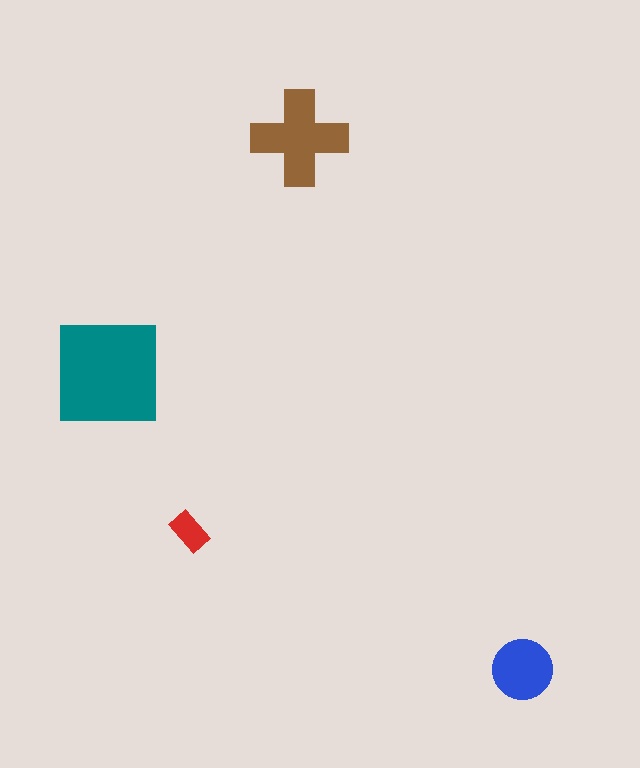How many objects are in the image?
There are 4 objects in the image.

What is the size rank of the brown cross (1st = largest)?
2nd.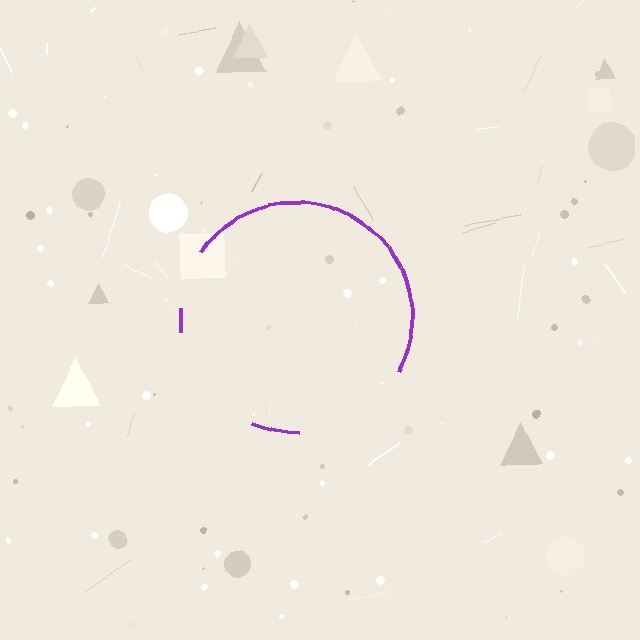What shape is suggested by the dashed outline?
The dashed outline suggests a circle.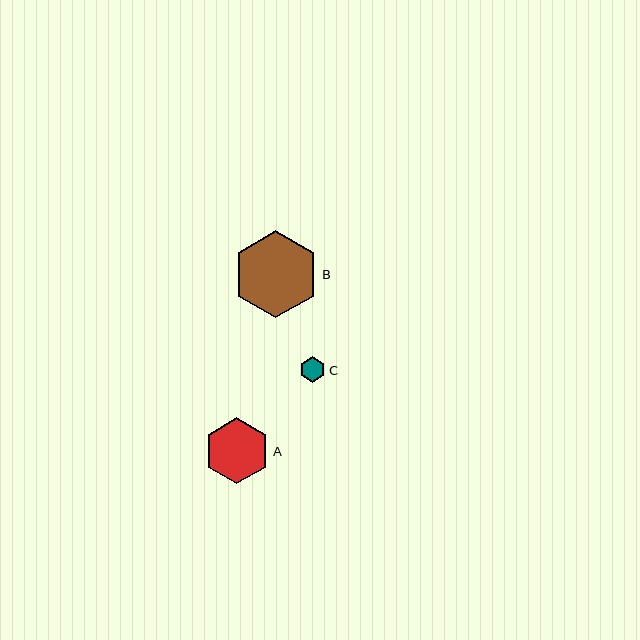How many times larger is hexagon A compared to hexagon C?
Hexagon A is approximately 2.6 times the size of hexagon C.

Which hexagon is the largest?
Hexagon B is the largest with a size of approximately 87 pixels.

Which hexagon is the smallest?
Hexagon C is the smallest with a size of approximately 26 pixels.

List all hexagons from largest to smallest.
From largest to smallest: B, A, C.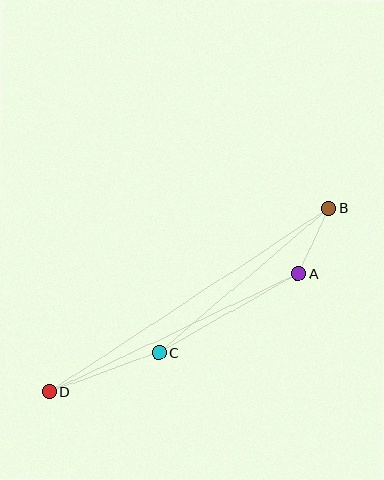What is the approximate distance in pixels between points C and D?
The distance between C and D is approximately 116 pixels.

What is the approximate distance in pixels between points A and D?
The distance between A and D is approximately 276 pixels.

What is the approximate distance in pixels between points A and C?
The distance between A and C is approximately 160 pixels.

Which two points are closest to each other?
Points A and B are closest to each other.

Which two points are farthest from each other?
Points B and D are farthest from each other.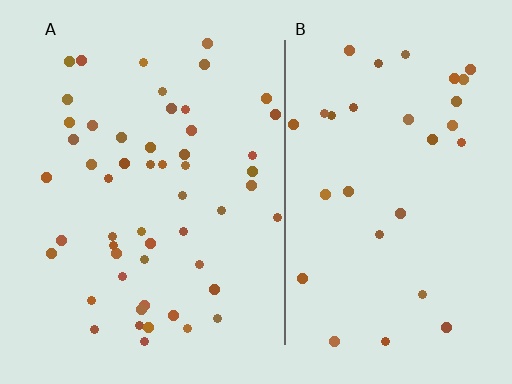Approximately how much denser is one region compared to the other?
Approximately 1.7× — region A over region B.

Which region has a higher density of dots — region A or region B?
A (the left).